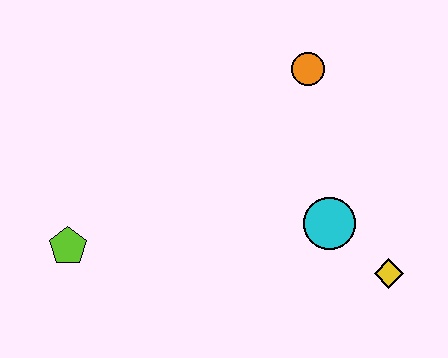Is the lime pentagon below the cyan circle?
Yes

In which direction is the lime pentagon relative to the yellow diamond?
The lime pentagon is to the left of the yellow diamond.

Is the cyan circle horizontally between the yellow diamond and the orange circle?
Yes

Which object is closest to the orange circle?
The cyan circle is closest to the orange circle.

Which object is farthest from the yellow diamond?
The lime pentagon is farthest from the yellow diamond.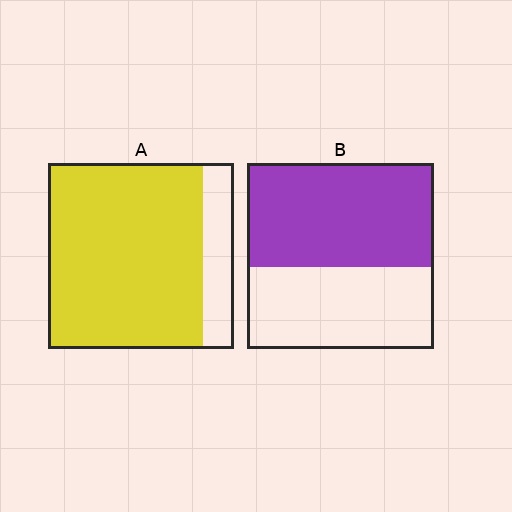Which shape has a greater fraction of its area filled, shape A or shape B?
Shape A.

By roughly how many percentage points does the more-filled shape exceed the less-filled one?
By roughly 25 percentage points (A over B).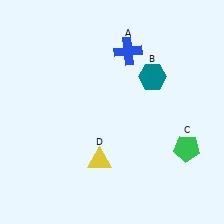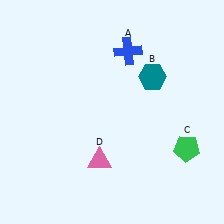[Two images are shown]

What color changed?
The triangle (D) changed from yellow in Image 1 to pink in Image 2.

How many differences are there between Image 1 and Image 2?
There is 1 difference between the two images.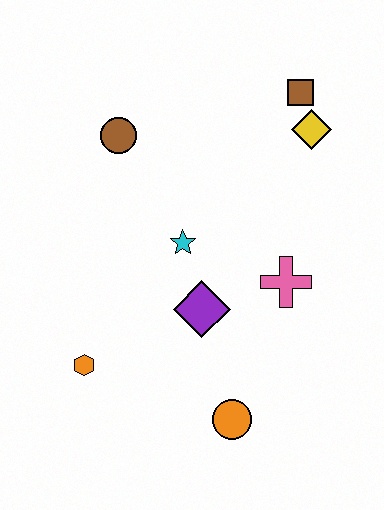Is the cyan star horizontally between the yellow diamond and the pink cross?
No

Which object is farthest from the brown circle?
The orange circle is farthest from the brown circle.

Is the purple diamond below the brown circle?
Yes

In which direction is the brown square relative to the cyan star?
The brown square is above the cyan star.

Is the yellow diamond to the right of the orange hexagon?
Yes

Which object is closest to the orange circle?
The purple diamond is closest to the orange circle.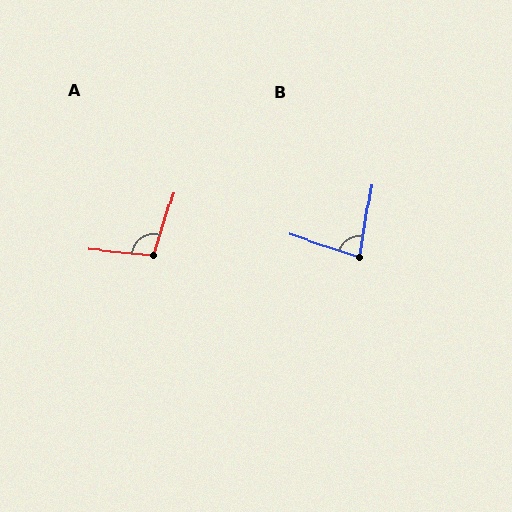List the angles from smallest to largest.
B (82°), A (103°).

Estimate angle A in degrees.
Approximately 103 degrees.